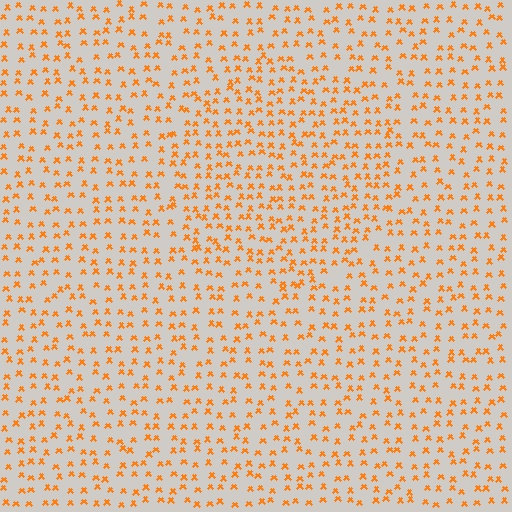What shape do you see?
I see a circle.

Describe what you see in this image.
The image contains small orange elements arranged at two different densities. A circle-shaped region is visible where the elements are more densely packed than the surrounding area.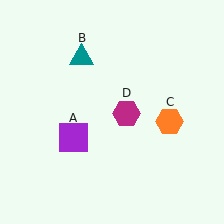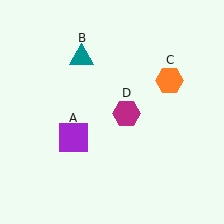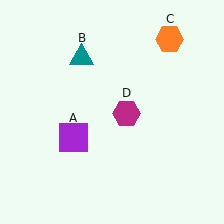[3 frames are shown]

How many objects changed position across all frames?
1 object changed position: orange hexagon (object C).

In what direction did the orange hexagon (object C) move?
The orange hexagon (object C) moved up.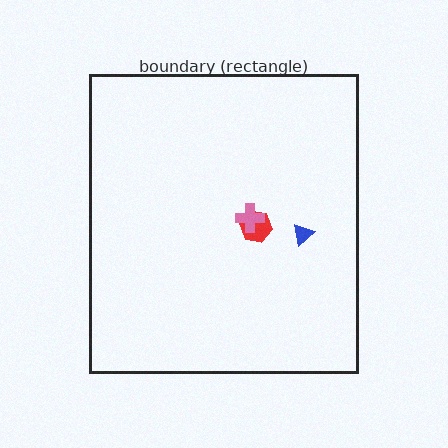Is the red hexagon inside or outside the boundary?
Inside.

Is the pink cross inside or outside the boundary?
Inside.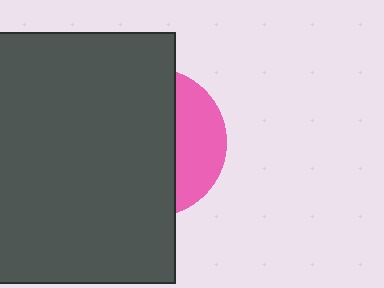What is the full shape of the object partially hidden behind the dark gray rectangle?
The partially hidden object is a pink circle.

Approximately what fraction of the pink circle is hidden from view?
Roughly 69% of the pink circle is hidden behind the dark gray rectangle.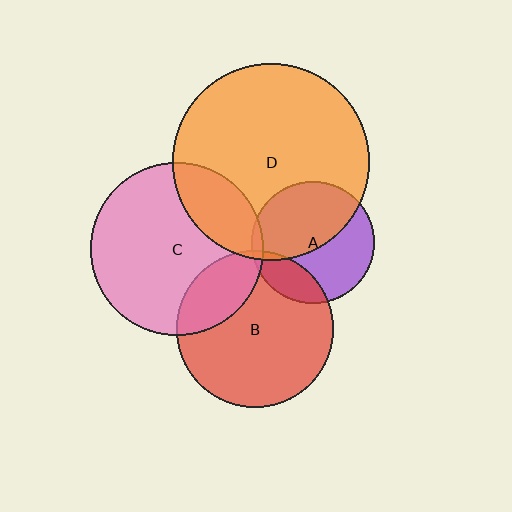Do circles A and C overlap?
Yes.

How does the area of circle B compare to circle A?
Approximately 1.6 times.